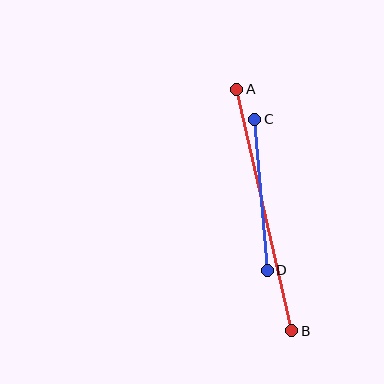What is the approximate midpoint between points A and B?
The midpoint is at approximately (264, 210) pixels.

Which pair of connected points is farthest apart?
Points A and B are farthest apart.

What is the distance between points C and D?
The distance is approximately 151 pixels.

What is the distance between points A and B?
The distance is approximately 248 pixels.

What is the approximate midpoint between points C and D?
The midpoint is at approximately (261, 195) pixels.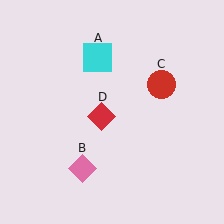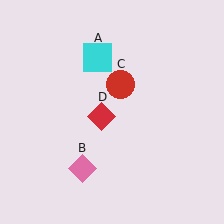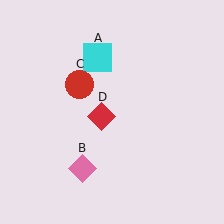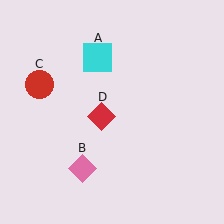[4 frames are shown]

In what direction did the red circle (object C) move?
The red circle (object C) moved left.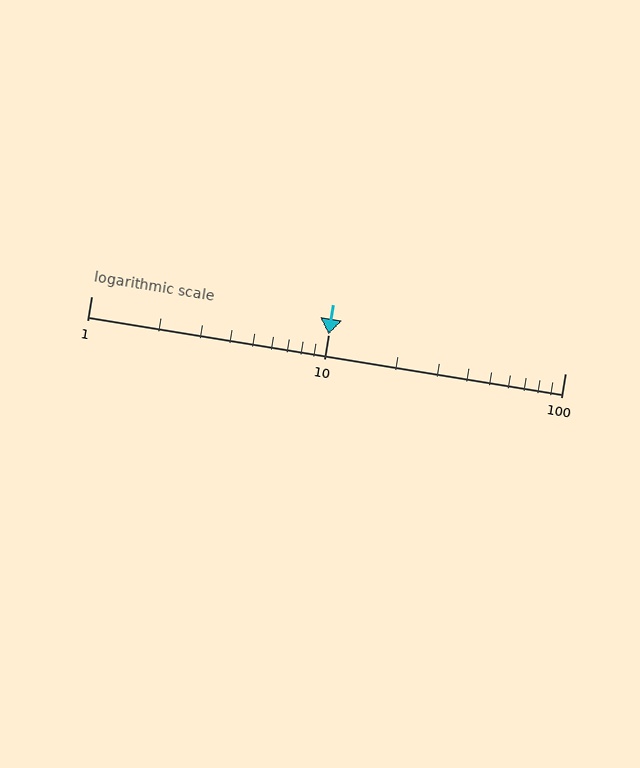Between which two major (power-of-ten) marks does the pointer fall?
The pointer is between 10 and 100.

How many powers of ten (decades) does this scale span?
The scale spans 2 decades, from 1 to 100.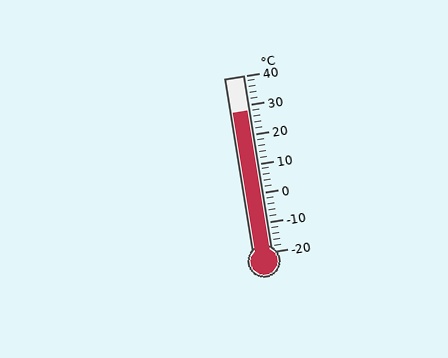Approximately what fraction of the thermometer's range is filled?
The thermometer is filled to approximately 80% of its range.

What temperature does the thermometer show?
The thermometer shows approximately 28°C.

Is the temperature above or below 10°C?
The temperature is above 10°C.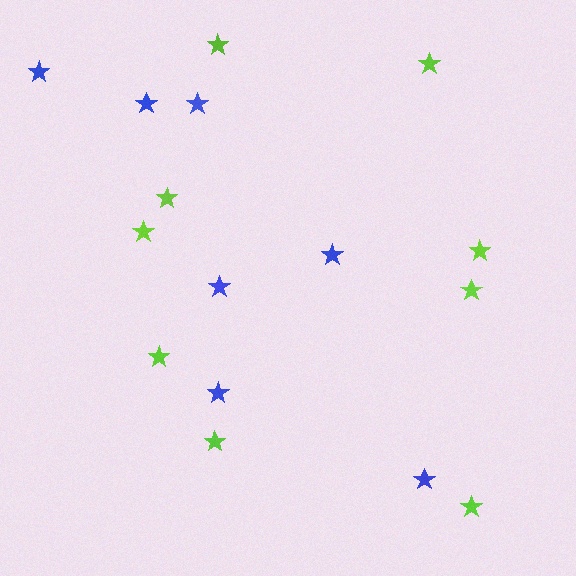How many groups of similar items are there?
There are 2 groups: one group of blue stars (7) and one group of lime stars (9).